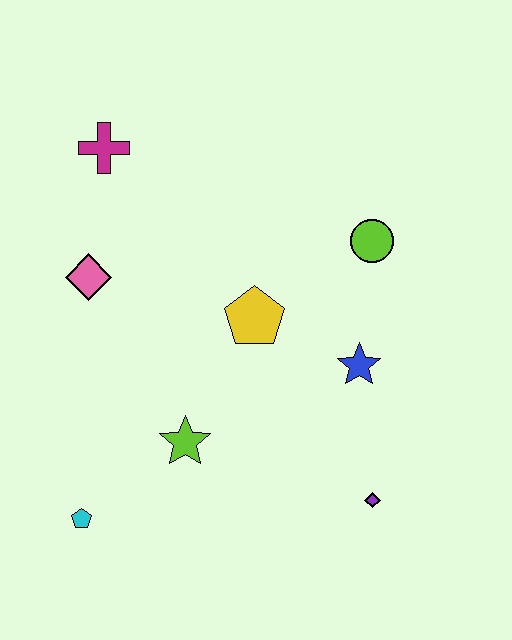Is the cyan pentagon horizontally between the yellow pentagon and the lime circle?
No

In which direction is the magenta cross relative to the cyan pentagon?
The magenta cross is above the cyan pentagon.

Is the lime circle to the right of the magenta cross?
Yes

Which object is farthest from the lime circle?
The cyan pentagon is farthest from the lime circle.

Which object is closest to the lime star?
The cyan pentagon is closest to the lime star.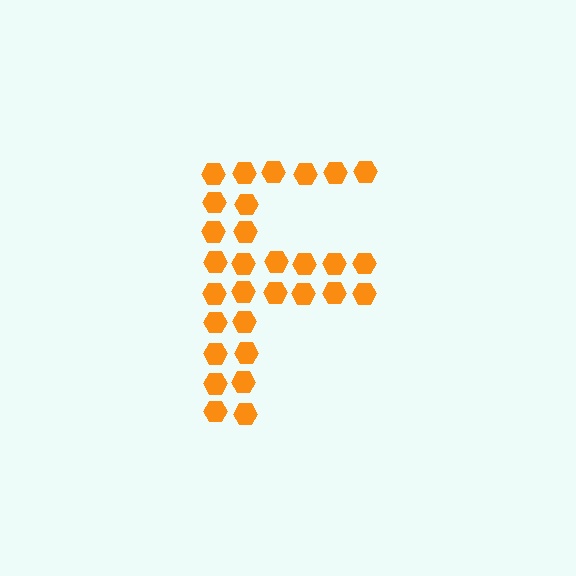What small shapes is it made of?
It is made of small hexagons.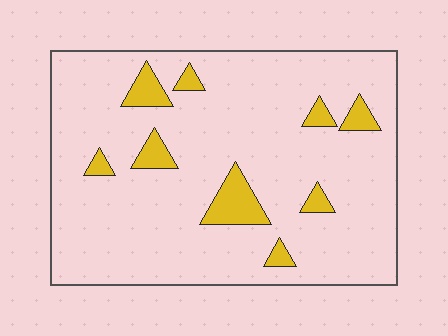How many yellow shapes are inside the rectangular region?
9.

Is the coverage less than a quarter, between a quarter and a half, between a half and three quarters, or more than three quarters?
Less than a quarter.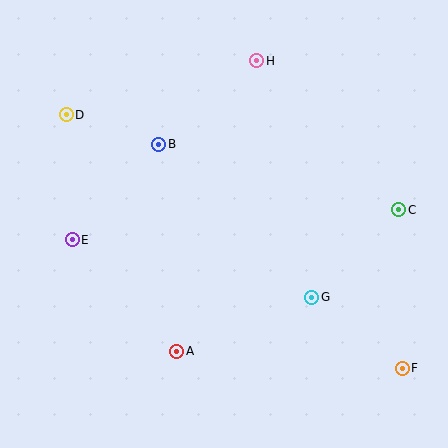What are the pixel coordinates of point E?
Point E is at (72, 240).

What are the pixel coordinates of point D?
Point D is at (66, 115).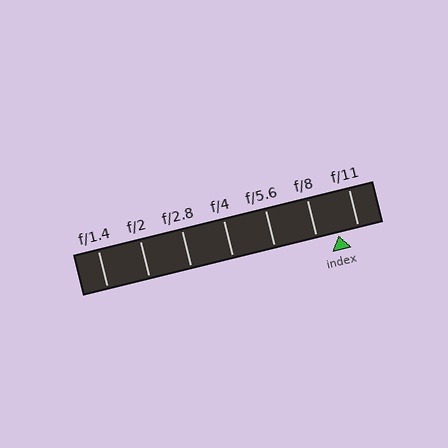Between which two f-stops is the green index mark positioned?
The index mark is between f/8 and f/11.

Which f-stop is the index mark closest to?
The index mark is closest to f/11.